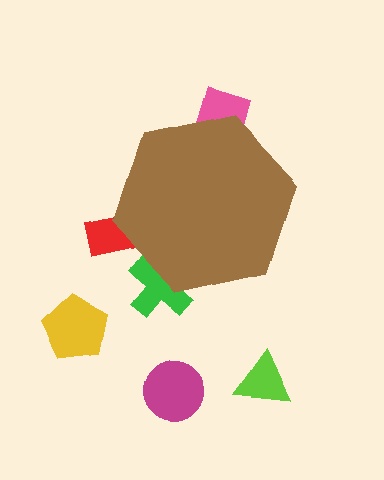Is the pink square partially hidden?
Yes, the pink square is partially hidden behind the brown hexagon.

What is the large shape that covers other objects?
A brown hexagon.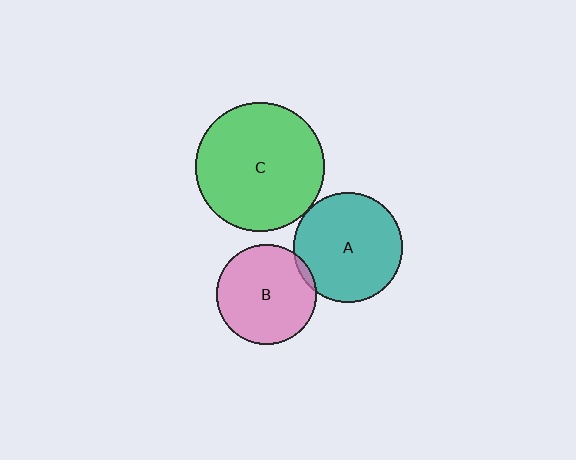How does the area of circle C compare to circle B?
Approximately 1.7 times.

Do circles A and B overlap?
Yes.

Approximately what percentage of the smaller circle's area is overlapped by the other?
Approximately 5%.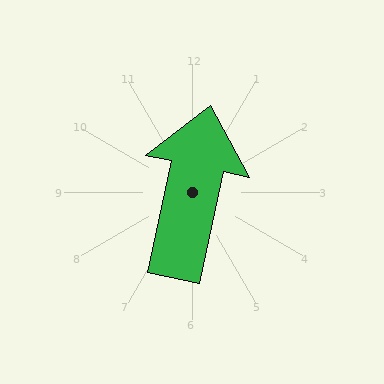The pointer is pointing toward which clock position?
Roughly 12 o'clock.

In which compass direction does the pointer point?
North.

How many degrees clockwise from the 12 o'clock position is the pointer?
Approximately 12 degrees.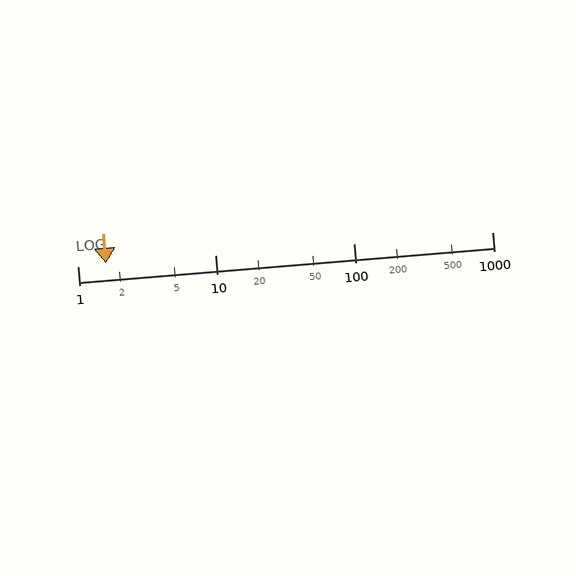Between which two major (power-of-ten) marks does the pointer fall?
The pointer is between 1 and 10.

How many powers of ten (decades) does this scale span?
The scale spans 3 decades, from 1 to 1000.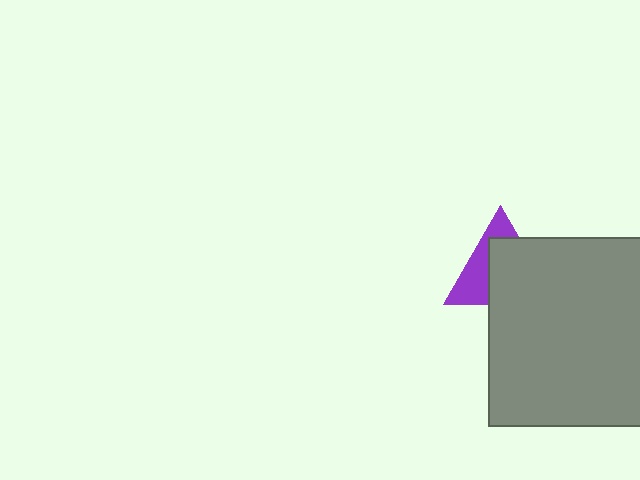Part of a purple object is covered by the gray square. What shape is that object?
It is a triangle.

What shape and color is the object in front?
The object in front is a gray square.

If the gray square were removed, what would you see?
You would see the complete purple triangle.